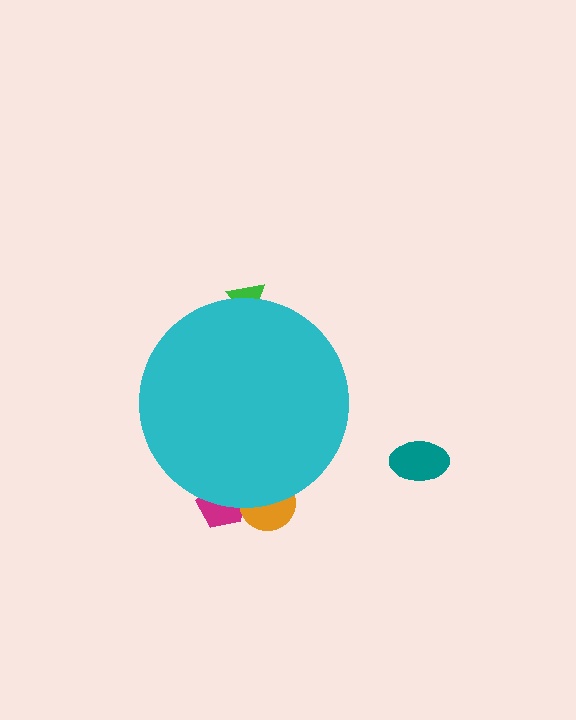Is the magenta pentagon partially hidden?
Yes, the magenta pentagon is partially hidden behind the cyan circle.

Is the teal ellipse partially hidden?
No, the teal ellipse is fully visible.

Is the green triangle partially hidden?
Yes, the green triangle is partially hidden behind the cyan circle.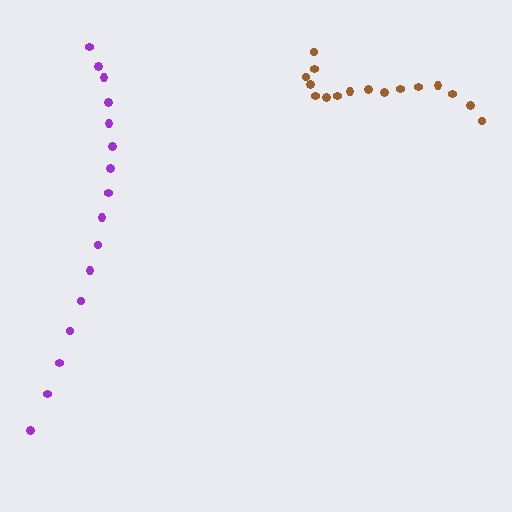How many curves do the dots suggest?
There are 2 distinct paths.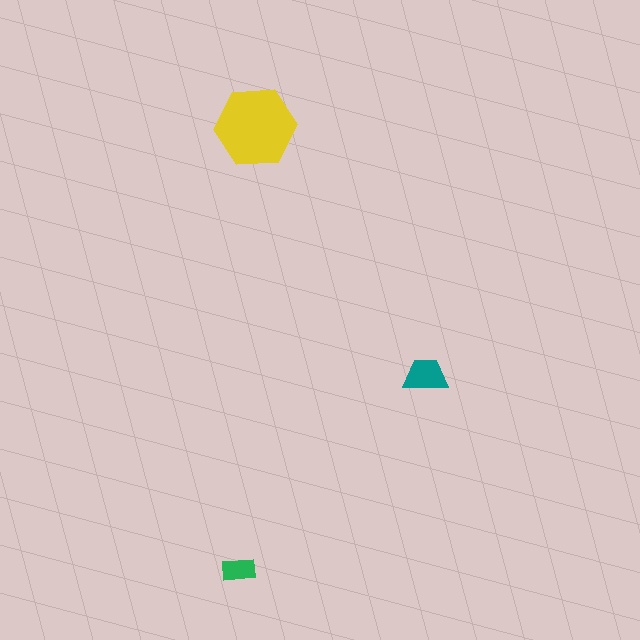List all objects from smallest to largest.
The green rectangle, the teal trapezoid, the yellow hexagon.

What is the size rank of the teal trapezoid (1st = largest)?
2nd.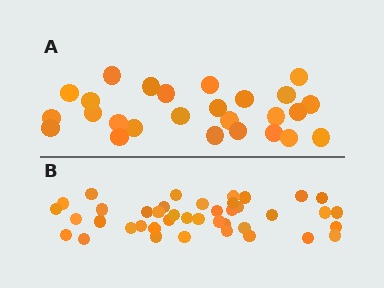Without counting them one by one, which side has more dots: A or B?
Region B (the bottom region) has more dots.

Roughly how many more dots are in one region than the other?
Region B has approximately 15 more dots than region A.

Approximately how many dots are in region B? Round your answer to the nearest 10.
About 40 dots. (The exact count is 41, which rounds to 40.)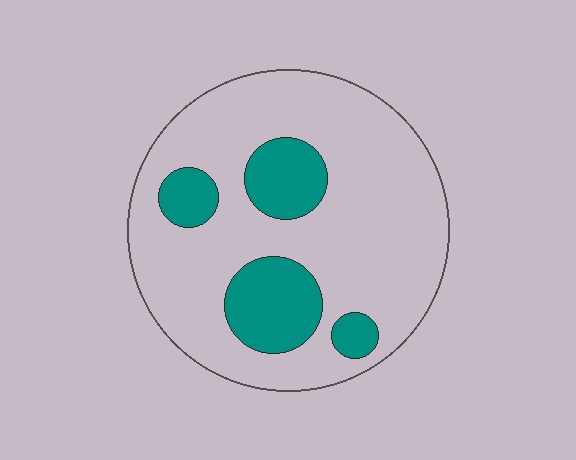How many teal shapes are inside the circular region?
4.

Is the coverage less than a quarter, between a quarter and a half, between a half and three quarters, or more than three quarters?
Less than a quarter.